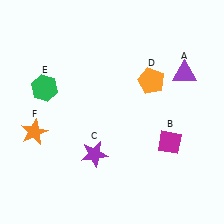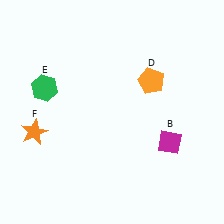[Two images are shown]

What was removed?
The purple triangle (A), the purple star (C) were removed in Image 2.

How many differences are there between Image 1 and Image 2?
There are 2 differences between the two images.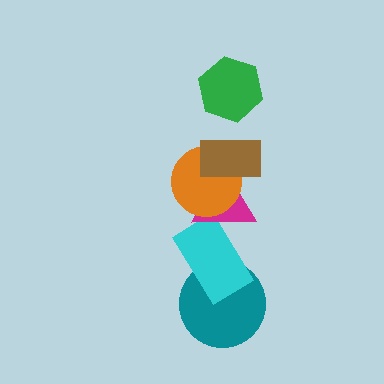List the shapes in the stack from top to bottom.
From top to bottom: the green hexagon, the brown rectangle, the orange circle, the magenta triangle, the cyan rectangle, the teal circle.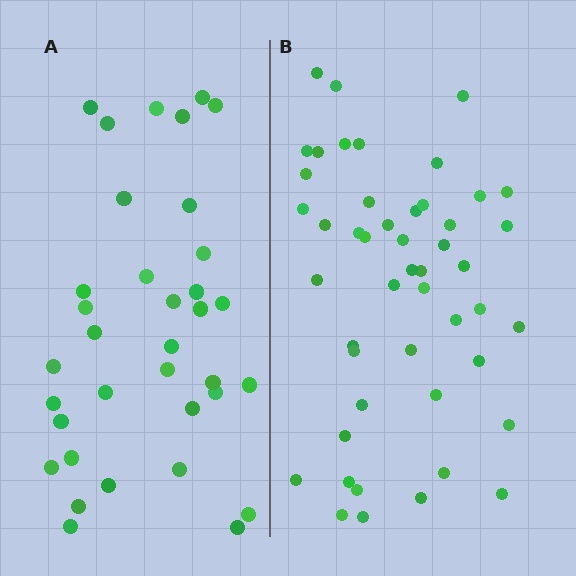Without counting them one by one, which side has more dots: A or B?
Region B (the right region) has more dots.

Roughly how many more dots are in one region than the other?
Region B has approximately 15 more dots than region A.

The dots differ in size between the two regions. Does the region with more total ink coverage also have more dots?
No. Region A has more total ink coverage because its dots are larger, but region B actually contains more individual dots. Total area can be misleading — the number of items is what matters here.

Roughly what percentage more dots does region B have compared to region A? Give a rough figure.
About 35% more.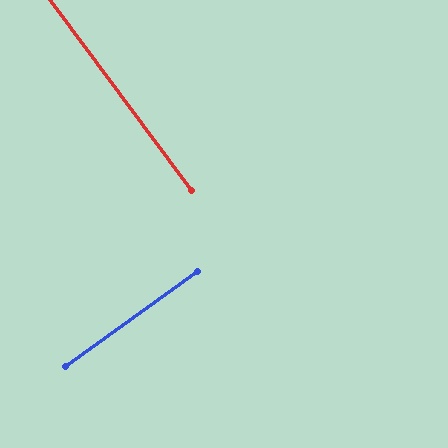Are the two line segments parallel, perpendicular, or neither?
Perpendicular — they meet at approximately 89°.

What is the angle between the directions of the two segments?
Approximately 89 degrees.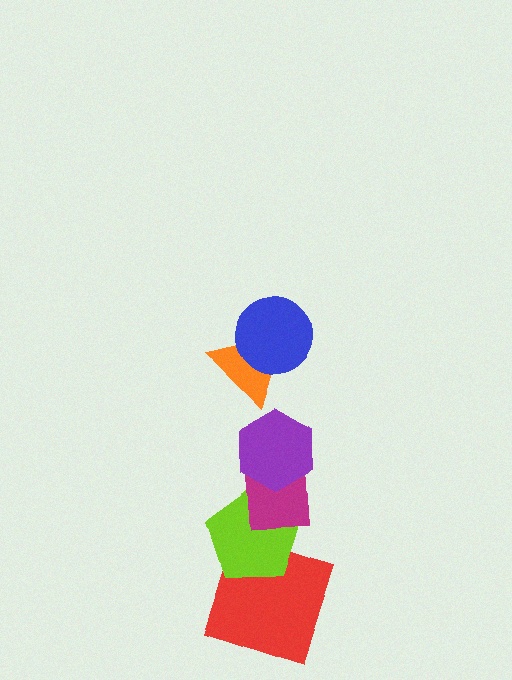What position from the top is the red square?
The red square is 6th from the top.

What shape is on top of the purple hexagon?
The orange triangle is on top of the purple hexagon.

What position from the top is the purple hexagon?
The purple hexagon is 3rd from the top.